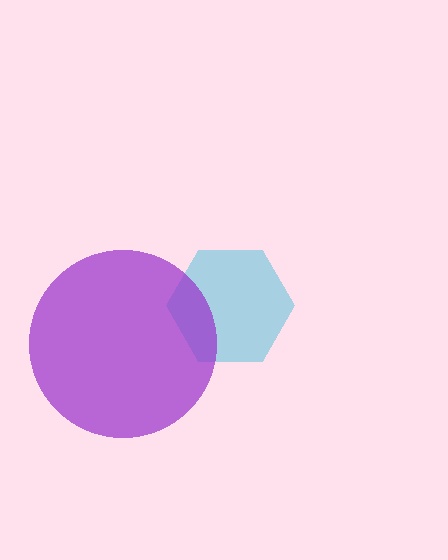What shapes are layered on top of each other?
The layered shapes are: a cyan hexagon, a purple circle.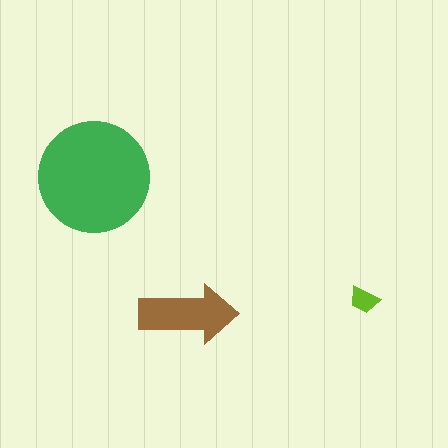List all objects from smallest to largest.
The lime trapezoid, the brown arrow, the green circle.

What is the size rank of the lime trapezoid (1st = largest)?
3rd.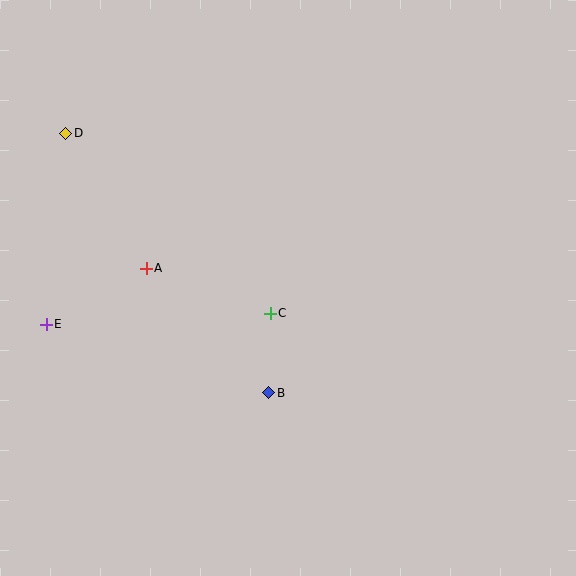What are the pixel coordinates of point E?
Point E is at (46, 324).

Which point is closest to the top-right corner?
Point C is closest to the top-right corner.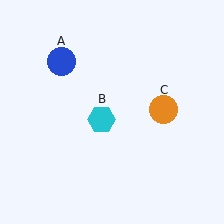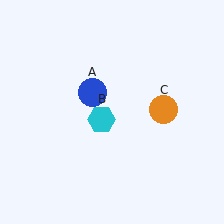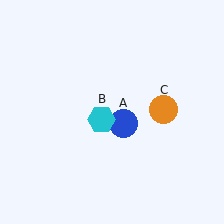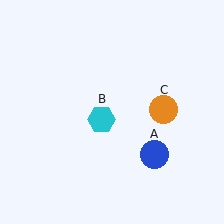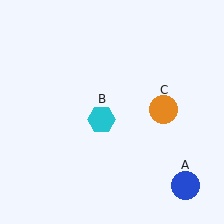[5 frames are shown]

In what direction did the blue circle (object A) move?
The blue circle (object A) moved down and to the right.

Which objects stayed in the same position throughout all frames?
Cyan hexagon (object B) and orange circle (object C) remained stationary.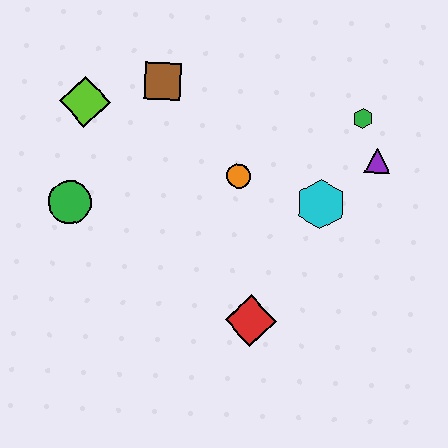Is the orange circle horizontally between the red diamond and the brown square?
Yes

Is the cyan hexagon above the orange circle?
No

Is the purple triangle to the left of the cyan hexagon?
No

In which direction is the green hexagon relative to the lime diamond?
The green hexagon is to the right of the lime diamond.